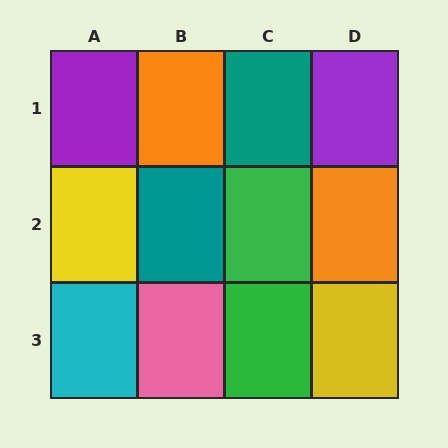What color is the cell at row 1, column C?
Teal.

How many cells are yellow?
2 cells are yellow.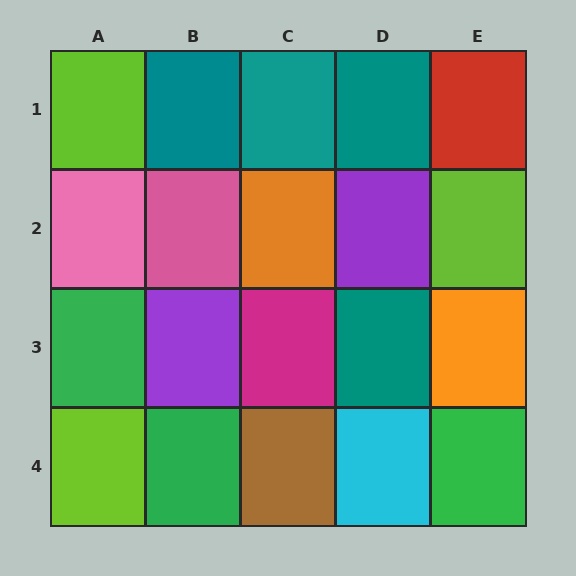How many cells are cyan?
1 cell is cyan.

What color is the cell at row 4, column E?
Green.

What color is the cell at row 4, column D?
Cyan.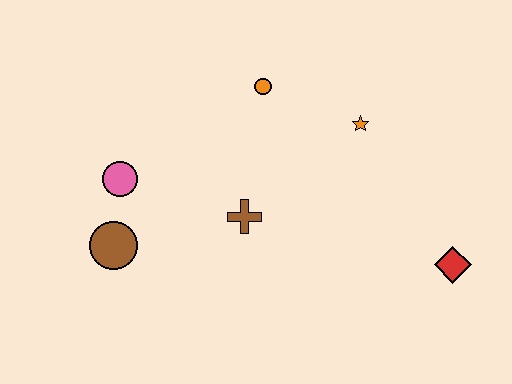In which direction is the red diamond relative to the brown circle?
The red diamond is to the right of the brown circle.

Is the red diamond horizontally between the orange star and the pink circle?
No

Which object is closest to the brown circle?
The pink circle is closest to the brown circle.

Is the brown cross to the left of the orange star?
Yes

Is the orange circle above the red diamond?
Yes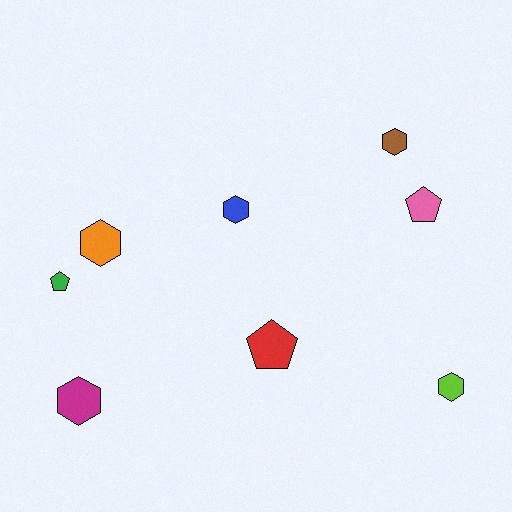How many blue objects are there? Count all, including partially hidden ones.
There is 1 blue object.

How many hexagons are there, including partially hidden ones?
There are 5 hexagons.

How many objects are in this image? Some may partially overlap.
There are 8 objects.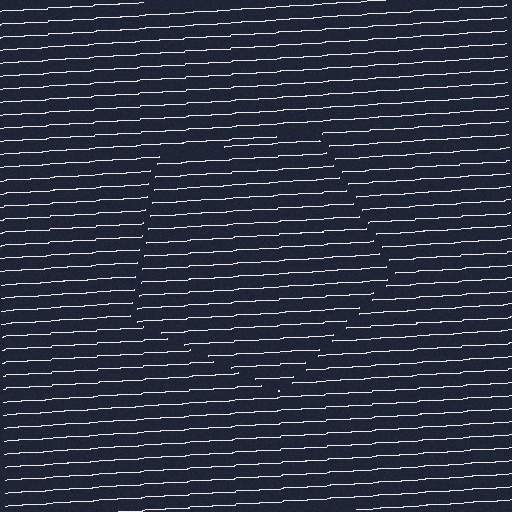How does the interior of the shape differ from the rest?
The interior of the shape contains the same grating, shifted by half a period — the contour is defined by the phase discontinuity where line-ends from the inner and outer gratings abut.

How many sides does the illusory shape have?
5 sides — the line-ends trace a pentagon.